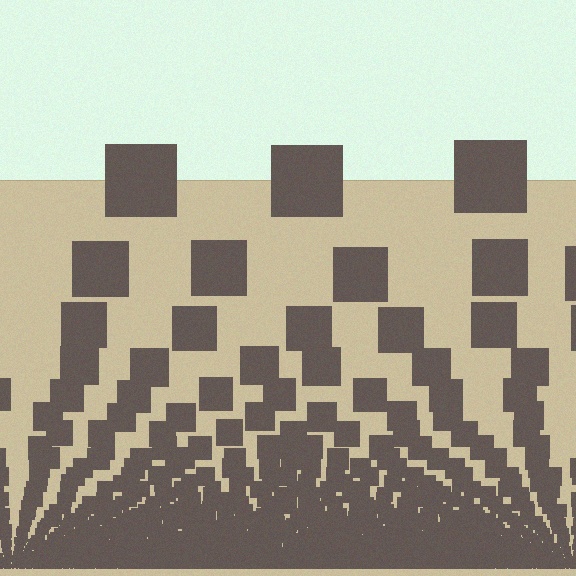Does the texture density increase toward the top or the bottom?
Density increases toward the bottom.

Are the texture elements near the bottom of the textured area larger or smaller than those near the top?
Smaller. The gradient is inverted — elements near the bottom are smaller and denser.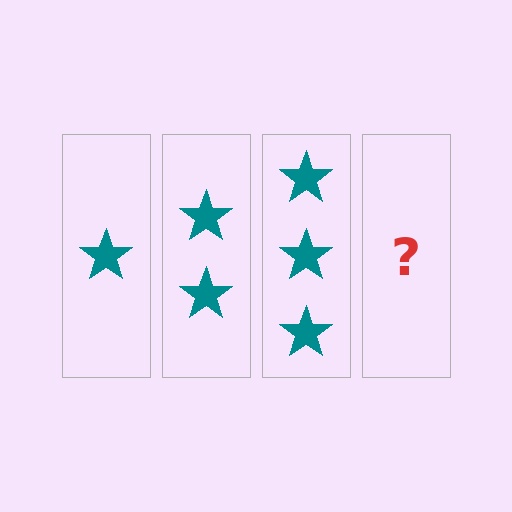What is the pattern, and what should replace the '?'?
The pattern is that each step adds one more star. The '?' should be 4 stars.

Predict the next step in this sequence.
The next step is 4 stars.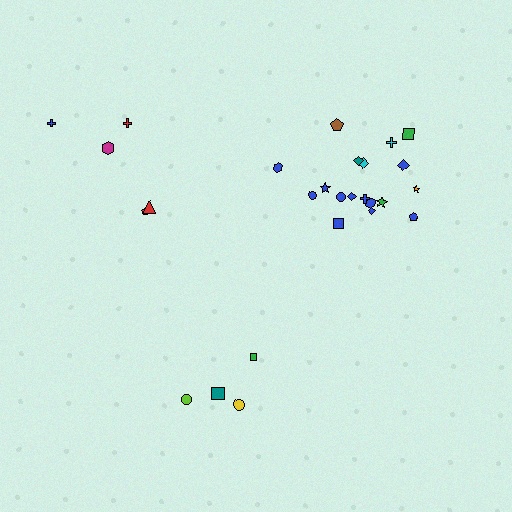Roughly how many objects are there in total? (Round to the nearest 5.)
Roughly 25 objects in total.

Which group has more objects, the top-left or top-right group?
The top-right group.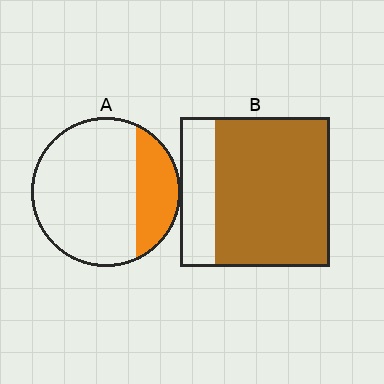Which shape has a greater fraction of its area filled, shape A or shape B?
Shape B.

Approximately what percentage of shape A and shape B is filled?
A is approximately 25% and B is approximately 75%.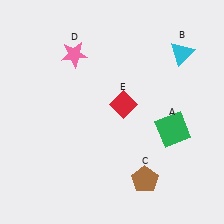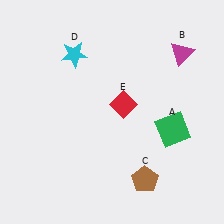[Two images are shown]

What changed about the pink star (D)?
In Image 1, D is pink. In Image 2, it changed to cyan.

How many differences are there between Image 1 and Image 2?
There are 2 differences between the two images.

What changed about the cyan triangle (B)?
In Image 1, B is cyan. In Image 2, it changed to magenta.